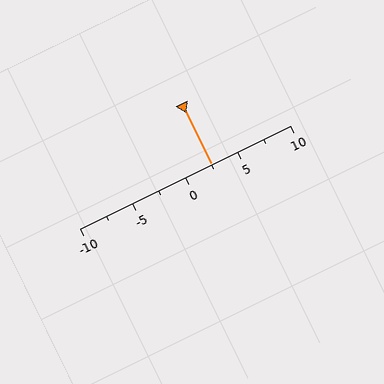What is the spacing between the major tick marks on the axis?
The major ticks are spaced 5 apart.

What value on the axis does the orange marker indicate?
The marker indicates approximately 2.5.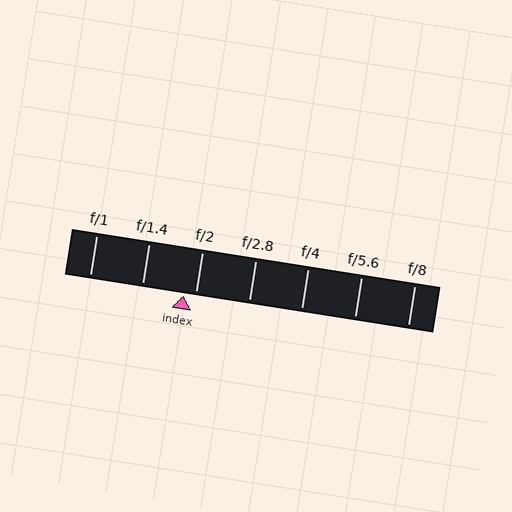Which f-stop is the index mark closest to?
The index mark is closest to f/2.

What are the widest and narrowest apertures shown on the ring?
The widest aperture shown is f/1 and the narrowest is f/8.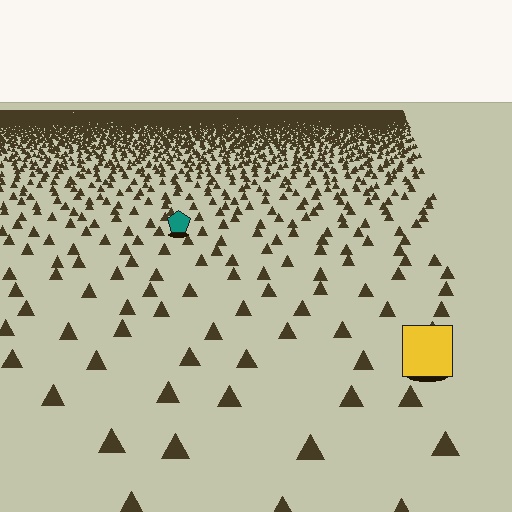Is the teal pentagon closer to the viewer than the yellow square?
No. The yellow square is closer — you can tell from the texture gradient: the ground texture is coarser near it.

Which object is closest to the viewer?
The yellow square is closest. The texture marks near it are larger and more spread out.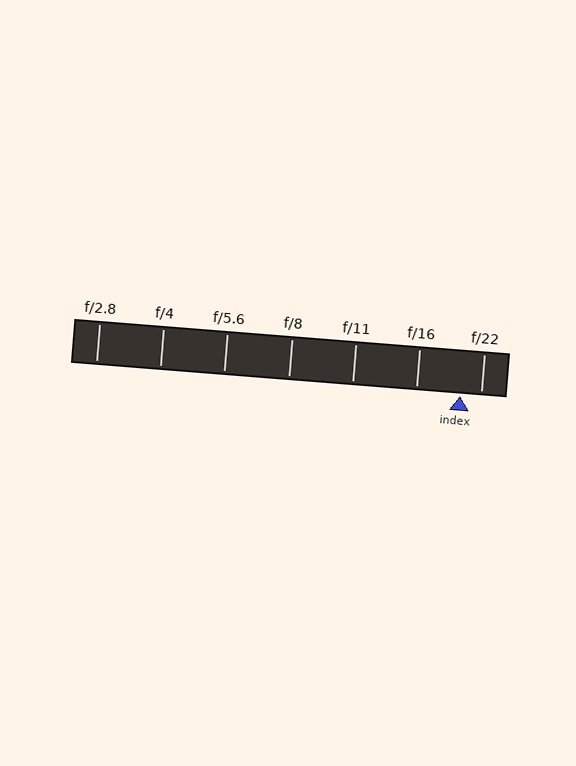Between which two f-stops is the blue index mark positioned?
The index mark is between f/16 and f/22.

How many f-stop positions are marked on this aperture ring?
There are 7 f-stop positions marked.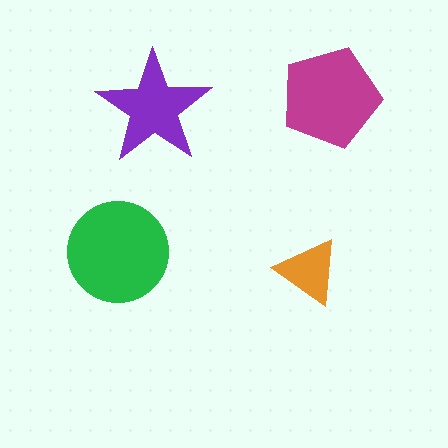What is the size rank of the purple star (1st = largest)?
3rd.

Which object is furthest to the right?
The magenta pentagon is rightmost.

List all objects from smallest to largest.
The orange triangle, the purple star, the magenta pentagon, the green circle.